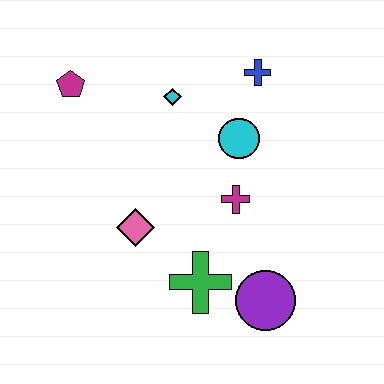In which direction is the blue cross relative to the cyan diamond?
The blue cross is to the right of the cyan diamond.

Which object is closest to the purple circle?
The green cross is closest to the purple circle.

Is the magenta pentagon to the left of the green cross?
Yes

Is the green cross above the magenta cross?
No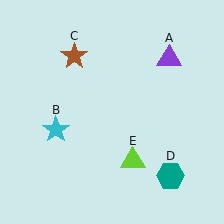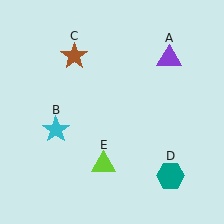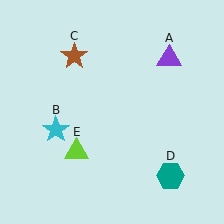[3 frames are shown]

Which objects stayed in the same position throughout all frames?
Purple triangle (object A) and cyan star (object B) and brown star (object C) and teal hexagon (object D) remained stationary.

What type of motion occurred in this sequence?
The lime triangle (object E) rotated clockwise around the center of the scene.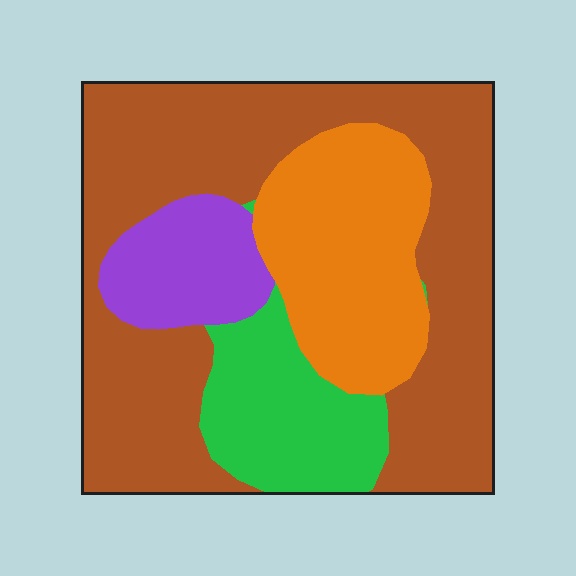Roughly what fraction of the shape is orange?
Orange covers roughly 20% of the shape.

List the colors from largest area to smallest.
From largest to smallest: brown, orange, green, purple.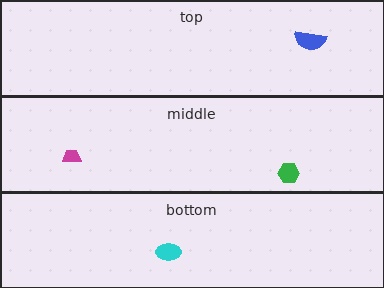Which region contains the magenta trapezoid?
The middle region.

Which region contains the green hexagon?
The middle region.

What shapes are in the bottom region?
The cyan ellipse.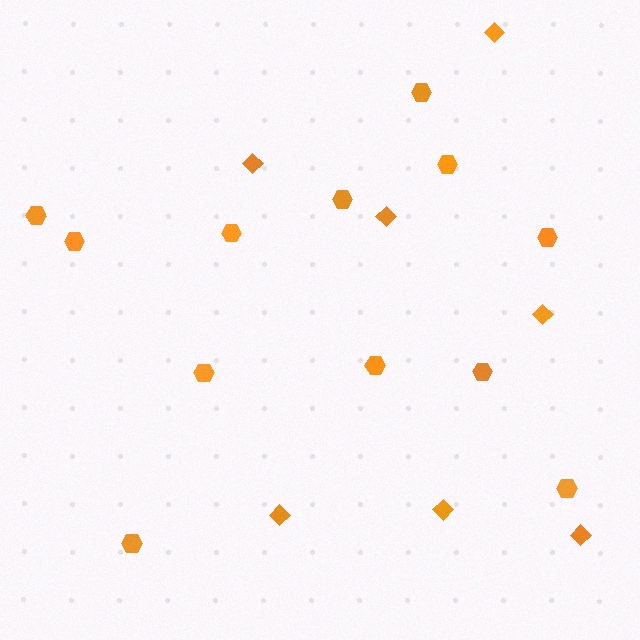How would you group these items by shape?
There are 2 groups: one group of hexagons (12) and one group of diamonds (7).